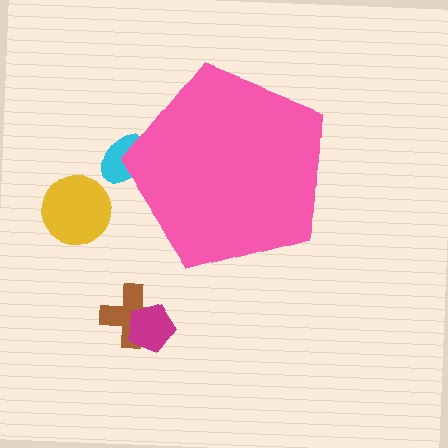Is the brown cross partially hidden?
No, the brown cross is fully visible.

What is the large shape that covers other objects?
A pink pentagon.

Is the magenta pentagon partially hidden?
No, the magenta pentagon is fully visible.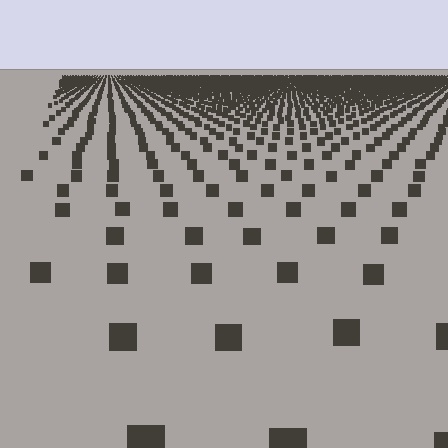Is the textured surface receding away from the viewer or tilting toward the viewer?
The surface is receding away from the viewer. Texture elements get smaller and denser toward the top.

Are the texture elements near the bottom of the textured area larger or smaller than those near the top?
Larger. Near the bottom, elements are closer to the viewer and appear at a bigger on-screen size.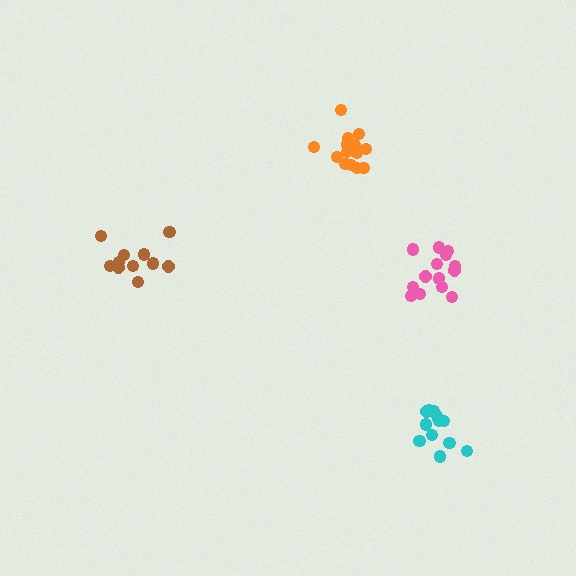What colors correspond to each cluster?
The clusters are colored: pink, brown, orange, cyan.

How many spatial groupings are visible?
There are 4 spatial groupings.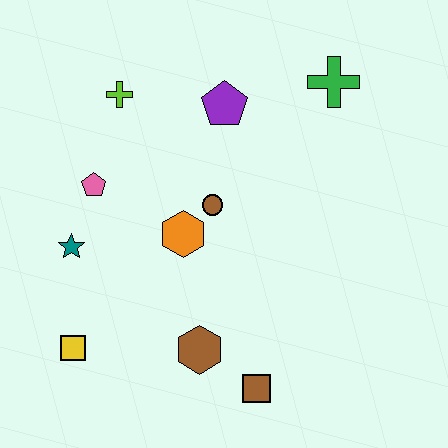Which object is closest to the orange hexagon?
The brown circle is closest to the orange hexagon.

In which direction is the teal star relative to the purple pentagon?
The teal star is to the left of the purple pentagon.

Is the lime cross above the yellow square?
Yes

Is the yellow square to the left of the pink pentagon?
Yes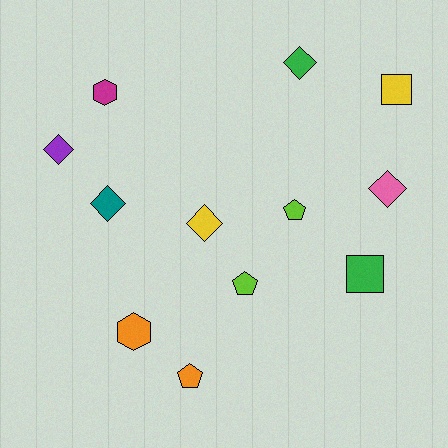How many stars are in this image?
There are no stars.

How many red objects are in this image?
There are no red objects.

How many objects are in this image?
There are 12 objects.